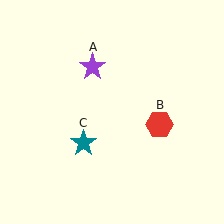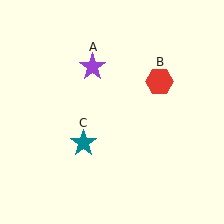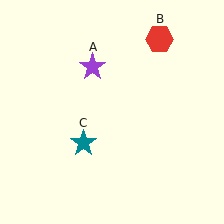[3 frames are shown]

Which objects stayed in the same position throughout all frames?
Purple star (object A) and teal star (object C) remained stationary.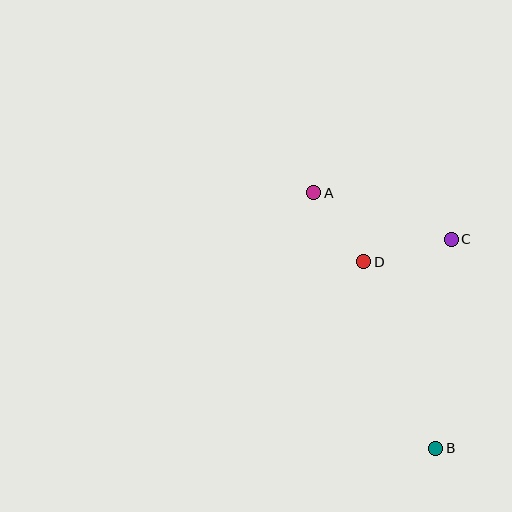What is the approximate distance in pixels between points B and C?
The distance between B and C is approximately 210 pixels.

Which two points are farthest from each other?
Points A and B are farthest from each other.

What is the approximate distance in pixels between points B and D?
The distance between B and D is approximately 200 pixels.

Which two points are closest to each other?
Points A and D are closest to each other.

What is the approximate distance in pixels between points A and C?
The distance between A and C is approximately 145 pixels.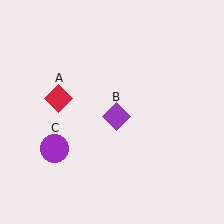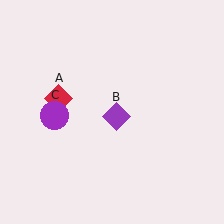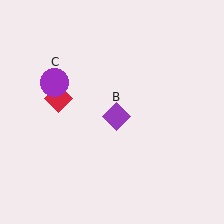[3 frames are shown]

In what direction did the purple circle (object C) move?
The purple circle (object C) moved up.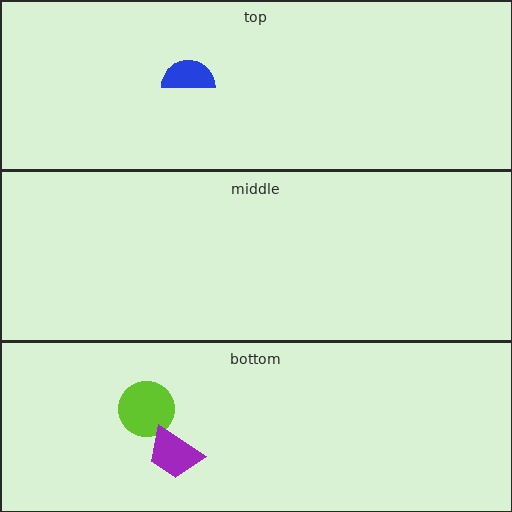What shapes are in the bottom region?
The lime circle, the purple trapezoid.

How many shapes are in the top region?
1.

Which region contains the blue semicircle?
The top region.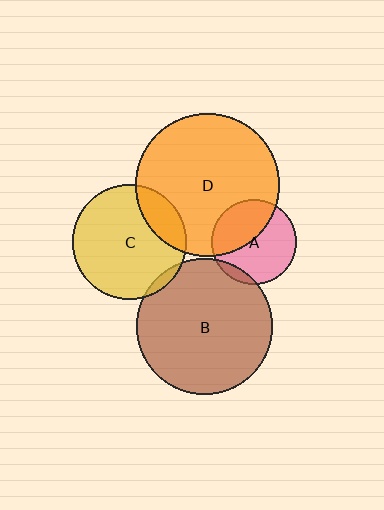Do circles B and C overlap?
Yes.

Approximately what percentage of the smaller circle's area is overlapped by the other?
Approximately 5%.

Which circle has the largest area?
Circle D (orange).